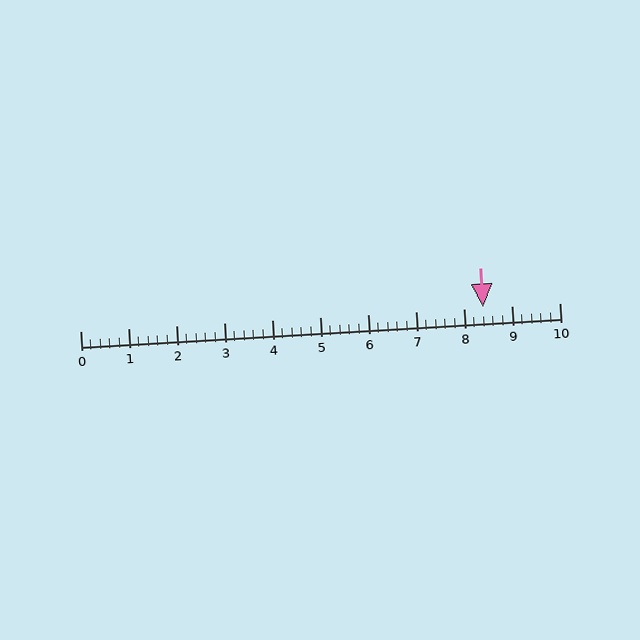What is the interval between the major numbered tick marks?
The major tick marks are spaced 1 units apart.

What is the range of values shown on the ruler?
The ruler shows values from 0 to 10.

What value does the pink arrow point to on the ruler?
The pink arrow points to approximately 8.4.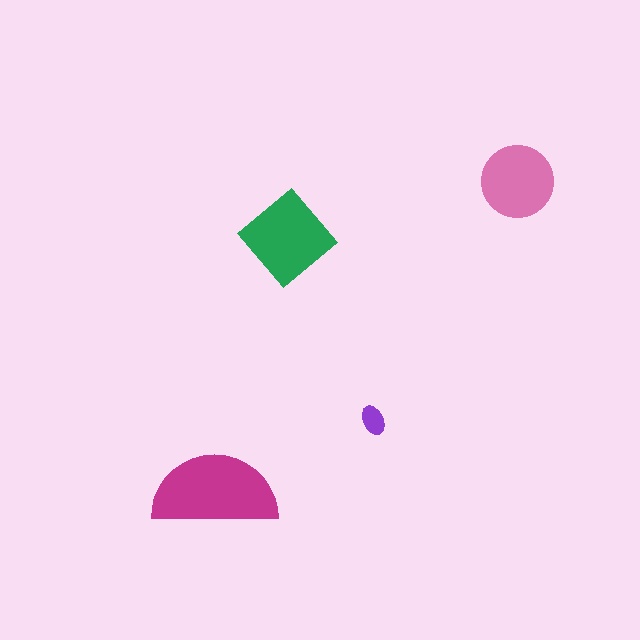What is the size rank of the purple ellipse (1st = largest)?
4th.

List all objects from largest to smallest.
The magenta semicircle, the green diamond, the pink circle, the purple ellipse.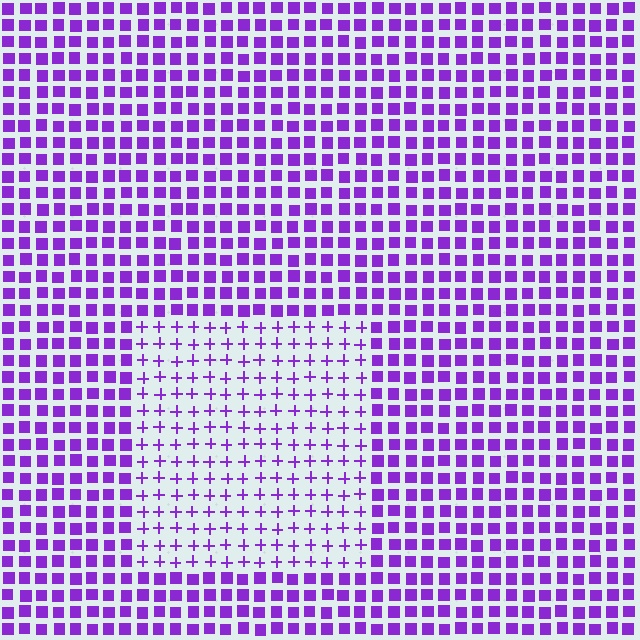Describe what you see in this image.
The image is filled with small purple elements arranged in a uniform grid. A rectangle-shaped region contains plus signs, while the surrounding area contains squares. The boundary is defined purely by the change in element shape.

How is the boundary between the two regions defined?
The boundary is defined by a change in element shape: plus signs inside vs. squares outside. All elements share the same color and spacing.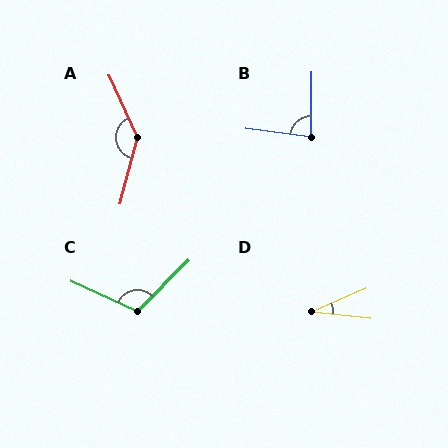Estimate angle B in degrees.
Approximately 83 degrees.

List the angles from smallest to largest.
D (30°), B (83°), C (111°), A (141°).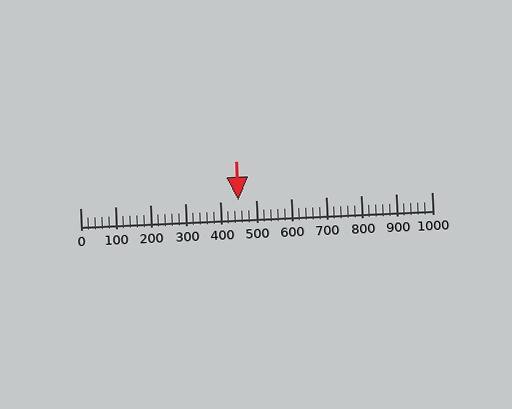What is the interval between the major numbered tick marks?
The major tick marks are spaced 100 units apart.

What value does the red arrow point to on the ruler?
The red arrow points to approximately 449.